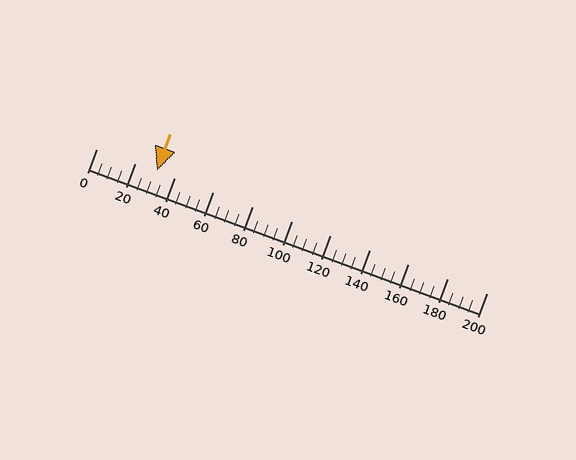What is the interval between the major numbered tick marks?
The major tick marks are spaced 20 units apart.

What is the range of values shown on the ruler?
The ruler shows values from 0 to 200.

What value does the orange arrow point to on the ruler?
The orange arrow points to approximately 31.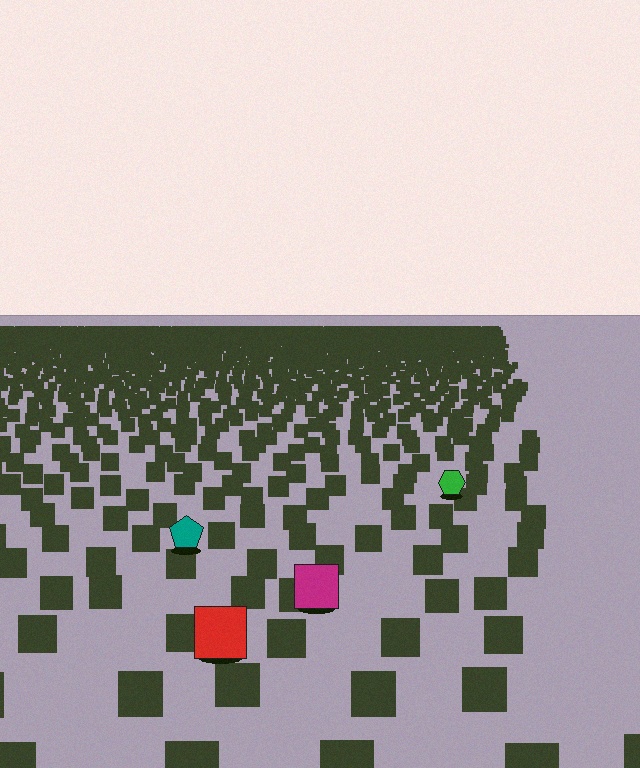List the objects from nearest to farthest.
From nearest to farthest: the red square, the magenta square, the teal pentagon, the green hexagon.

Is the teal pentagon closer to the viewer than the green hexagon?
Yes. The teal pentagon is closer — you can tell from the texture gradient: the ground texture is coarser near it.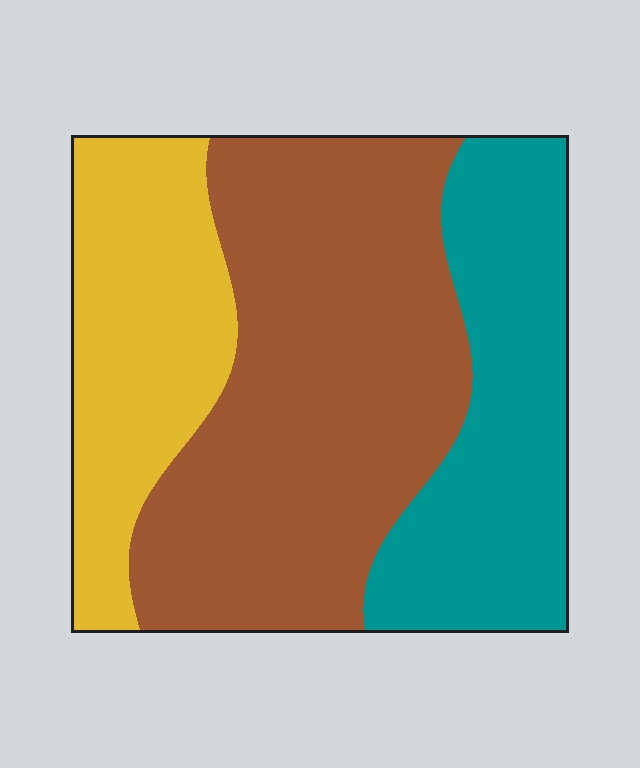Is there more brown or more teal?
Brown.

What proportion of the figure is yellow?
Yellow takes up less than a quarter of the figure.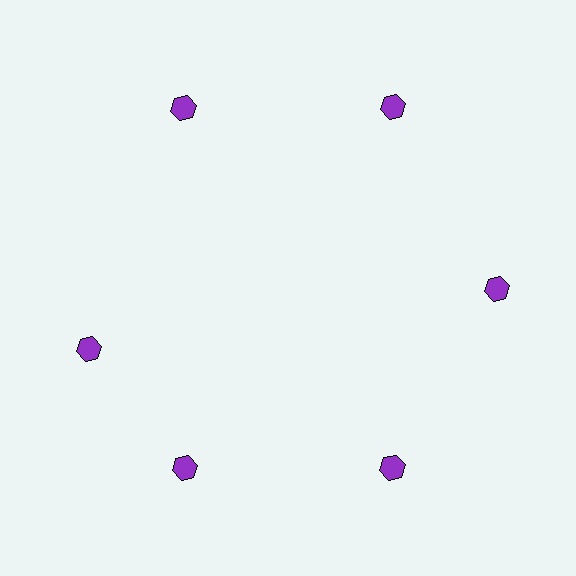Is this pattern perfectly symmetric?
No. The 6 purple hexagons are arranged in a ring, but one element near the 9 o'clock position is rotated out of alignment along the ring, breaking the 6-fold rotational symmetry.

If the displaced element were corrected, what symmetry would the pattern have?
It would have 6-fold rotational symmetry — the pattern would map onto itself every 60 degrees.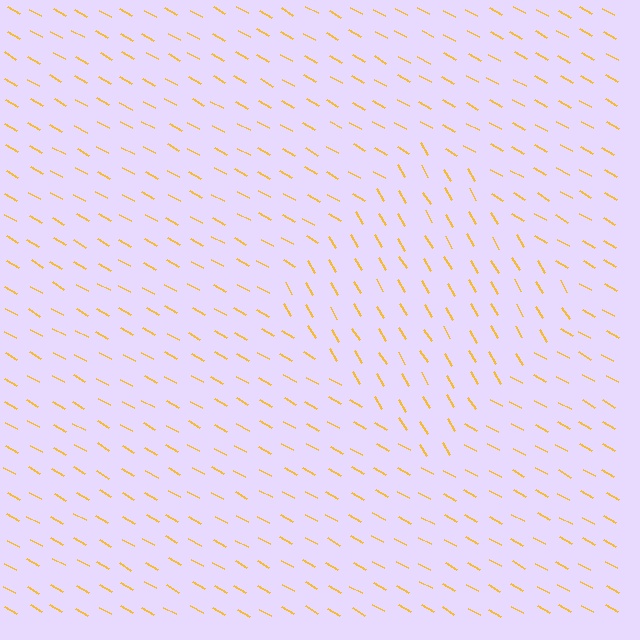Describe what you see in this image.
The image is filled with small yellow line segments. A diamond region in the image has lines oriented differently from the surrounding lines, creating a visible texture boundary.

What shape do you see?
I see a diamond.